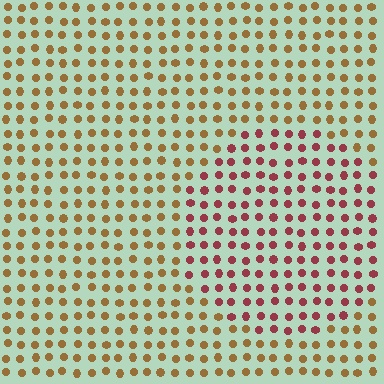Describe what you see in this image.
The image is filled with small brown elements in a uniform arrangement. A circle-shaped region is visible where the elements are tinted to a slightly different hue, forming a subtle color boundary.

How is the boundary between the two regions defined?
The boundary is defined purely by a slight shift in hue (about 44 degrees). Spacing, size, and orientation are identical on both sides.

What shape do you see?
I see a circle.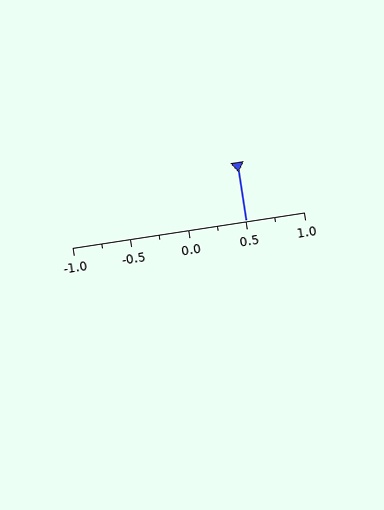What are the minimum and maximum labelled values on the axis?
The axis runs from -1.0 to 1.0.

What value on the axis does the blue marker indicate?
The marker indicates approximately 0.5.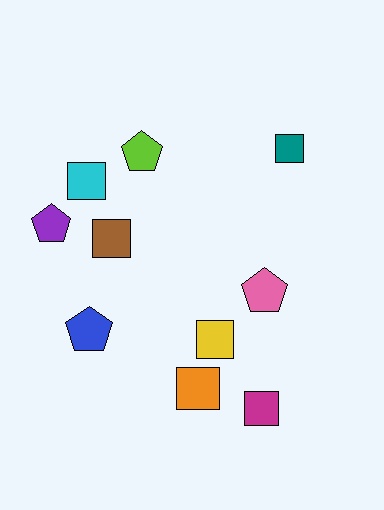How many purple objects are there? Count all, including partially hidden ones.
There is 1 purple object.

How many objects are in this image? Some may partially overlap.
There are 10 objects.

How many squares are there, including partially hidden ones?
There are 6 squares.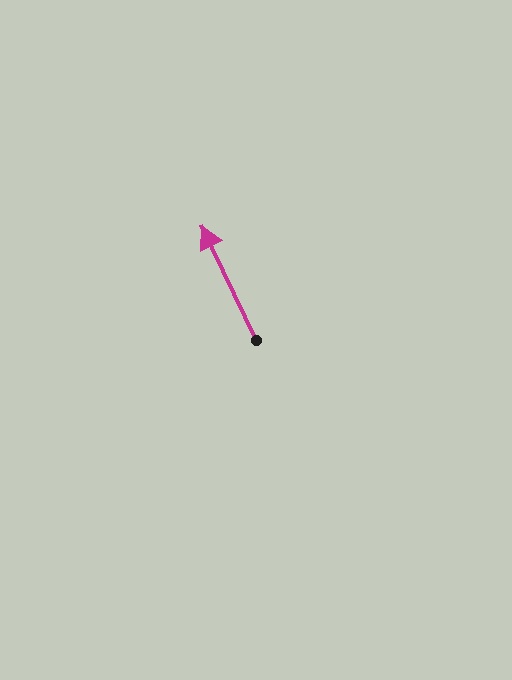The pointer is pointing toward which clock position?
Roughly 11 o'clock.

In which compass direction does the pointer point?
Northwest.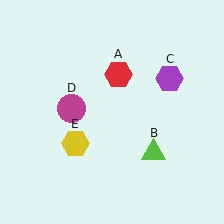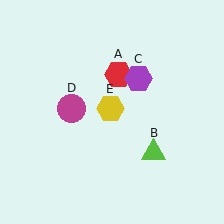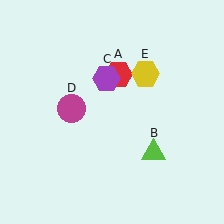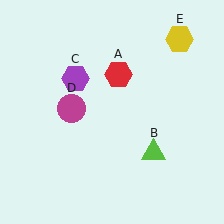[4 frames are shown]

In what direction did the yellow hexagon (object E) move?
The yellow hexagon (object E) moved up and to the right.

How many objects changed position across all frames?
2 objects changed position: purple hexagon (object C), yellow hexagon (object E).